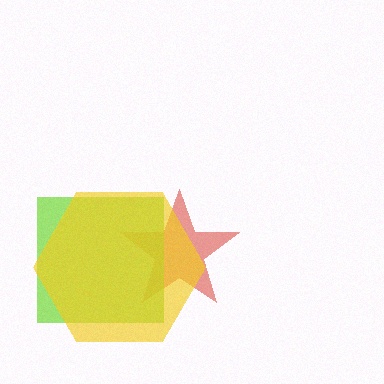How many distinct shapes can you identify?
There are 3 distinct shapes: a red star, a lime square, a yellow hexagon.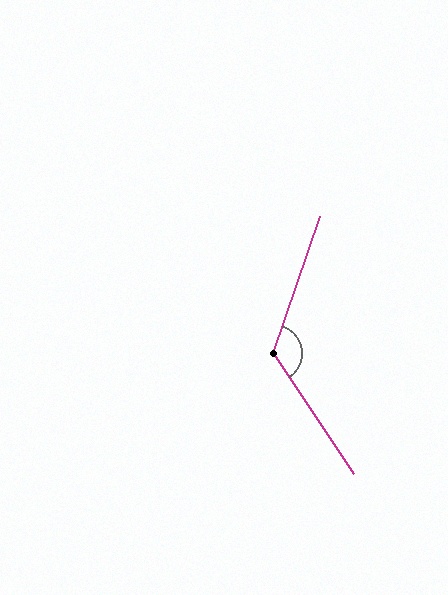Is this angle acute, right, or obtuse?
It is obtuse.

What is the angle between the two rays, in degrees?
Approximately 127 degrees.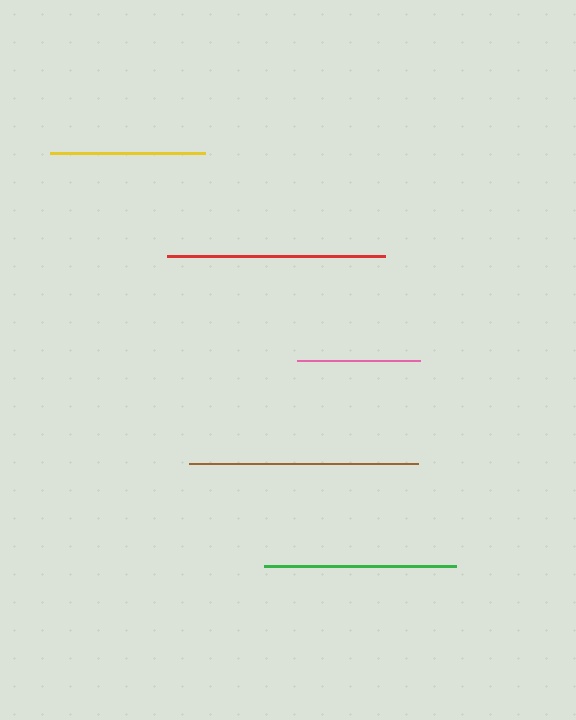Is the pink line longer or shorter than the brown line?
The brown line is longer than the pink line.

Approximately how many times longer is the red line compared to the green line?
The red line is approximately 1.1 times the length of the green line.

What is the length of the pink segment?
The pink segment is approximately 122 pixels long.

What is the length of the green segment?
The green segment is approximately 192 pixels long.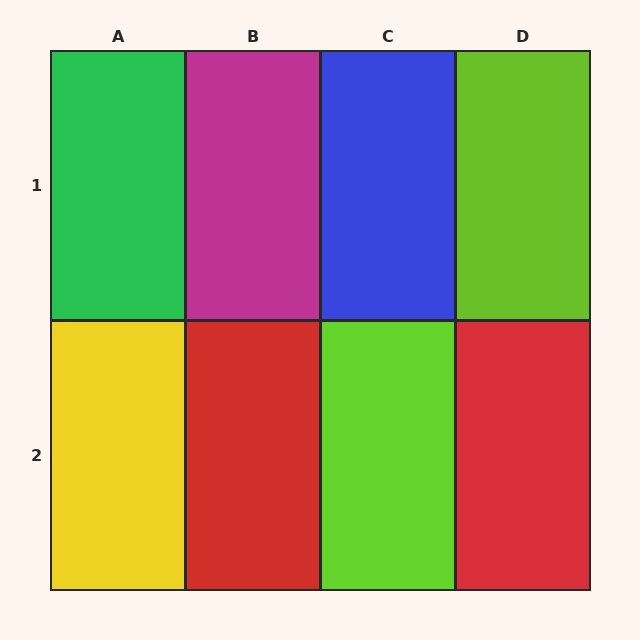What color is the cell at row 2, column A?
Yellow.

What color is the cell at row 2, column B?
Red.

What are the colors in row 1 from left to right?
Green, magenta, blue, lime.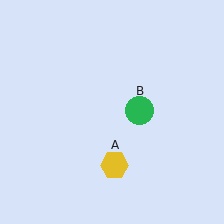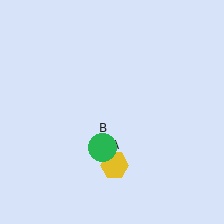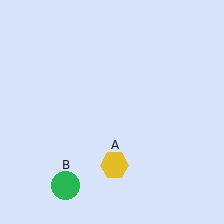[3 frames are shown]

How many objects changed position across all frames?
1 object changed position: green circle (object B).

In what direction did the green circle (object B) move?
The green circle (object B) moved down and to the left.